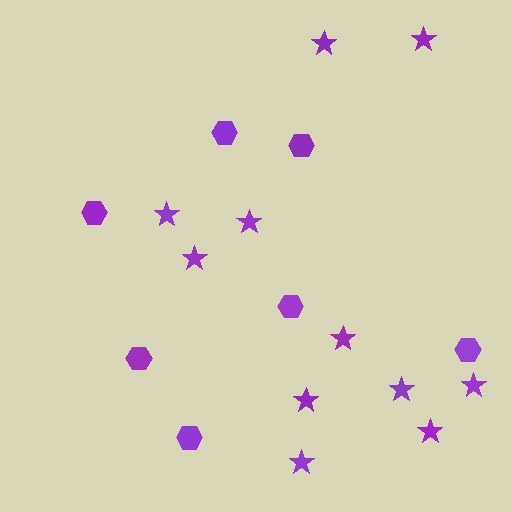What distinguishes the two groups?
There are 2 groups: one group of hexagons (7) and one group of stars (11).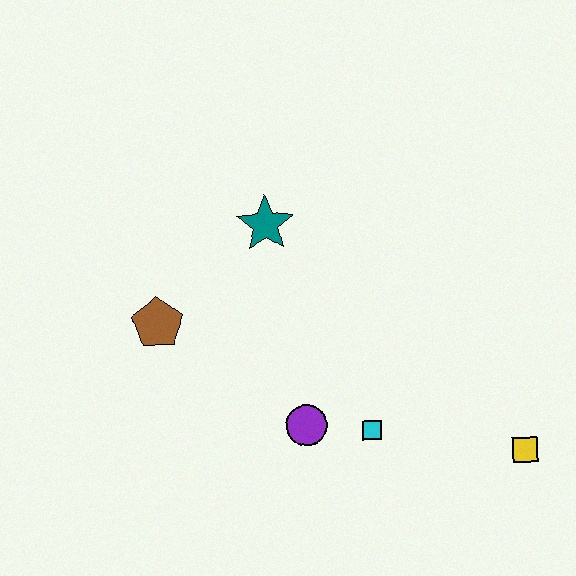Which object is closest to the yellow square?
The cyan square is closest to the yellow square.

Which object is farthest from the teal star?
The yellow square is farthest from the teal star.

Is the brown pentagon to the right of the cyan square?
No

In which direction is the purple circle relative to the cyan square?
The purple circle is to the left of the cyan square.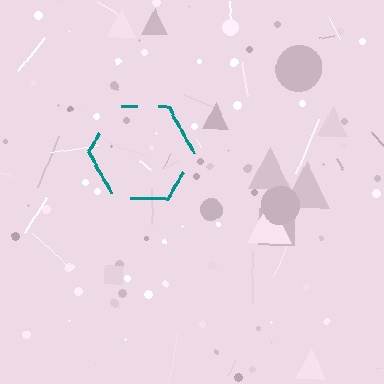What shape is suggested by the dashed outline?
The dashed outline suggests a hexagon.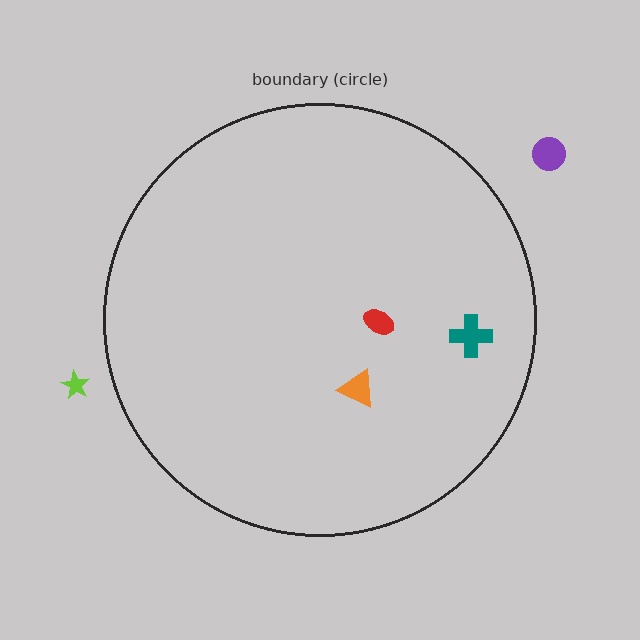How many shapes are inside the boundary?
3 inside, 2 outside.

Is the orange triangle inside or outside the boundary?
Inside.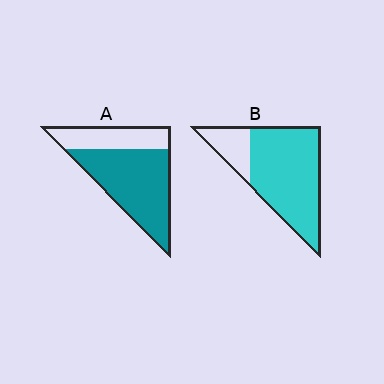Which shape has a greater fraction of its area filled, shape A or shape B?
Shape B.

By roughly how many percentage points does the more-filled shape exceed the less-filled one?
By roughly 10 percentage points (B over A).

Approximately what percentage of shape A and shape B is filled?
A is approximately 70% and B is approximately 80%.